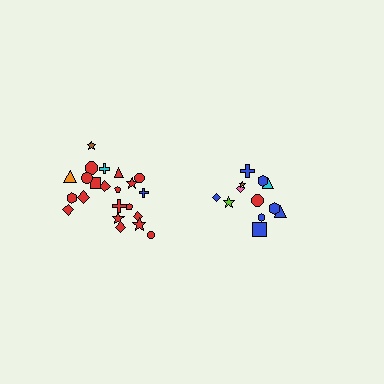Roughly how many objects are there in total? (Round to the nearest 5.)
Roughly 35 objects in total.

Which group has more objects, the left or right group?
The left group.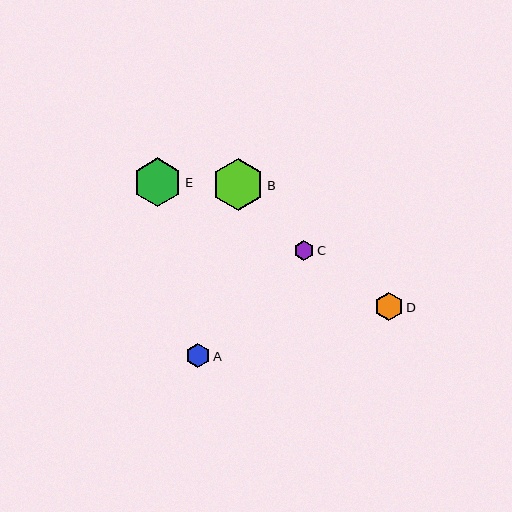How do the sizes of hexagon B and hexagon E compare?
Hexagon B and hexagon E are approximately the same size.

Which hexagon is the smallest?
Hexagon C is the smallest with a size of approximately 20 pixels.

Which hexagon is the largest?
Hexagon B is the largest with a size of approximately 52 pixels.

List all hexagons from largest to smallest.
From largest to smallest: B, E, D, A, C.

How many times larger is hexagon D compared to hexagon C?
Hexagon D is approximately 1.4 times the size of hexagon C.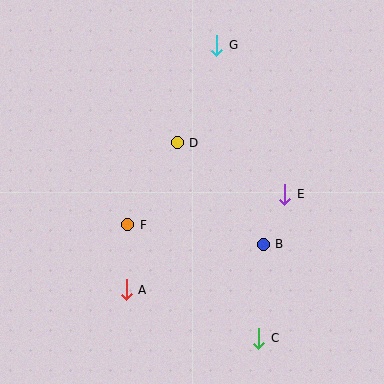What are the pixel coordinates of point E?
Point E is at (285, 195).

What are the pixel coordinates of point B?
Point B is at (263, 244).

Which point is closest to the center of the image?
Point D at (177, 143) is closest to the center.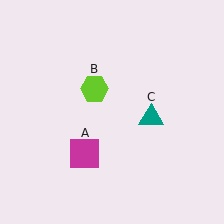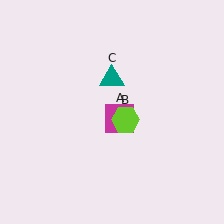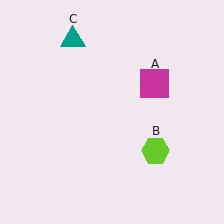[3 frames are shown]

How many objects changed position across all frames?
3 objects changed position: magenta square (object A), lime hexagon (object B), teal triangle (object C).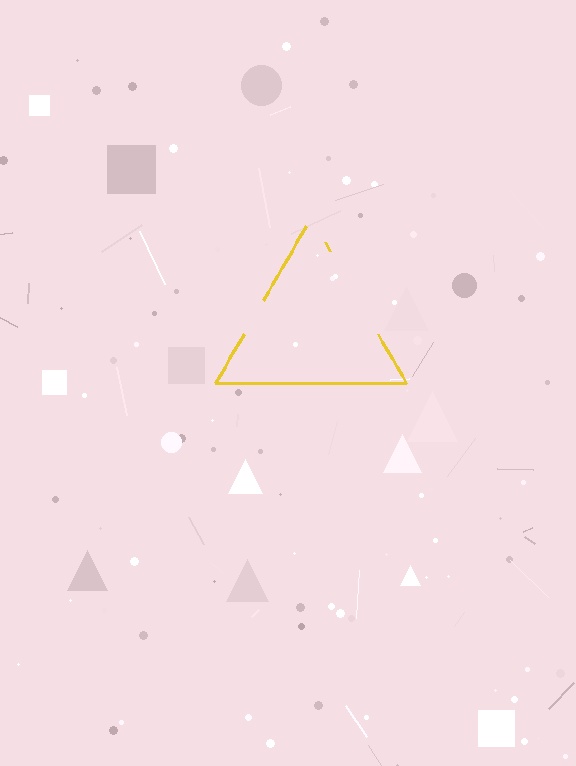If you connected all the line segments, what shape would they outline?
They would outline a triangle.